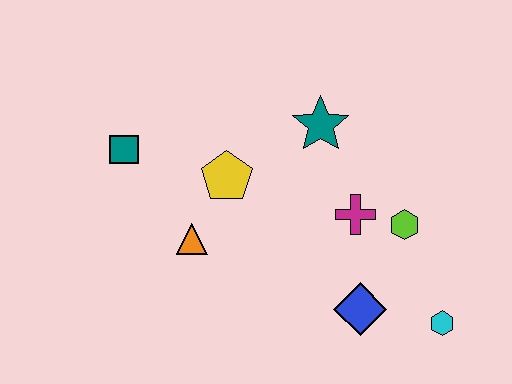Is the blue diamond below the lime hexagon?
Yes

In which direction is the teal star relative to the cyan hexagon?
The teal star is above the cyan hexagon.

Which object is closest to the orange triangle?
The yellow pentagon is closest to the orange triangle.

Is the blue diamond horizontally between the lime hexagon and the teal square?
Yes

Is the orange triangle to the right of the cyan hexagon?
No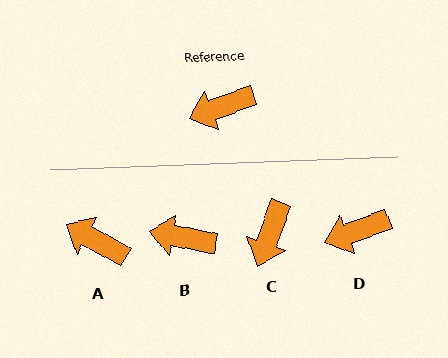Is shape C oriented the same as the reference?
No, it is off by about 49 degrees.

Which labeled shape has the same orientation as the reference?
D.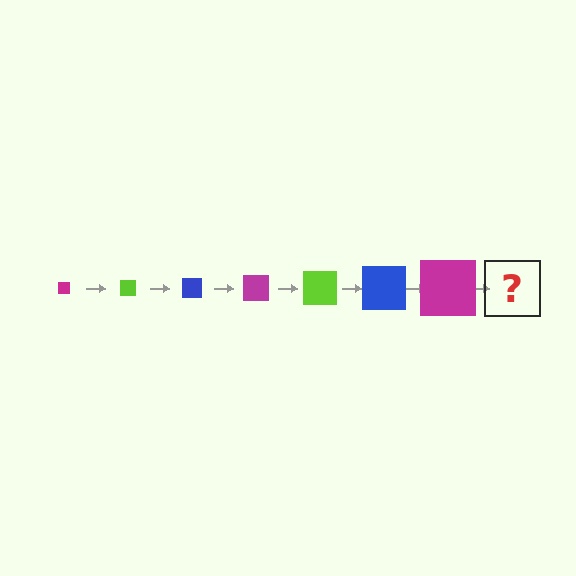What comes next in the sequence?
The next element should be a lime square, larger than the previous one.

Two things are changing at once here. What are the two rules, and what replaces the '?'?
The two rules are that the square grows larger each step and the color cycles through magenta, lime, and blue. The '?' should be a lime square, larger than the previous one.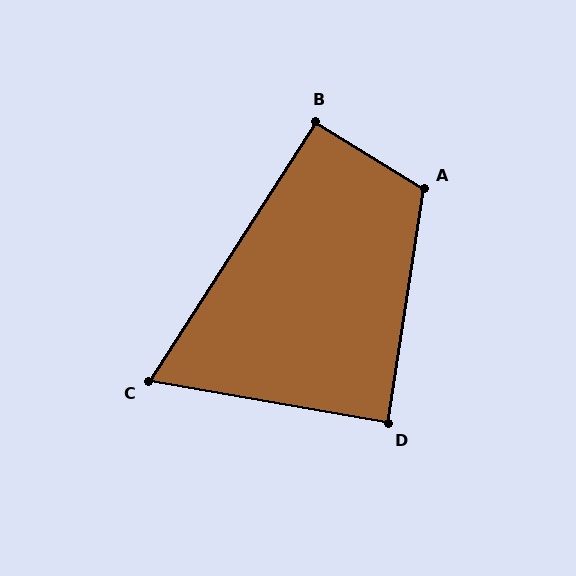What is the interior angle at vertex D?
Approximately 89 degrees (approximately right).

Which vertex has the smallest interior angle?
C, at approximately 67 degrees.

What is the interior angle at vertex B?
Approximately 91 degrees (approximately right).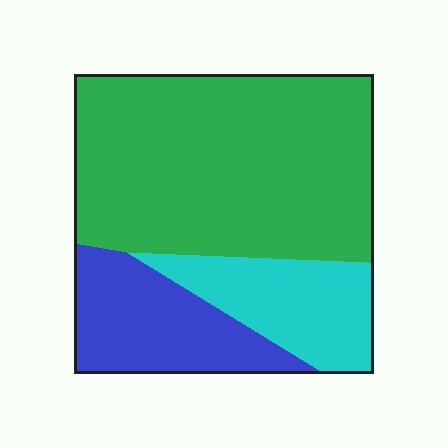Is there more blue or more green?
Green.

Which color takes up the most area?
Green, at roughly 60%.